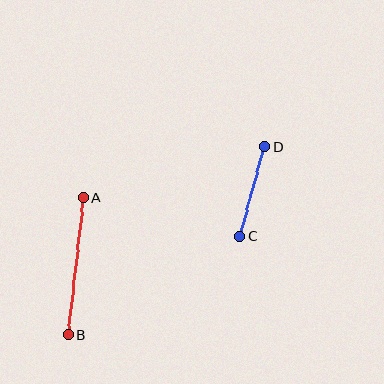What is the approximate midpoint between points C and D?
The midpoint is at approximately (252, 192) pixels.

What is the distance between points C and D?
The distance is approximately 93 pixels.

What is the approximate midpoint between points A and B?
The midpoint is at approximately (76, 266) pixels.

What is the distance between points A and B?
The distance is approximately 138 pixels.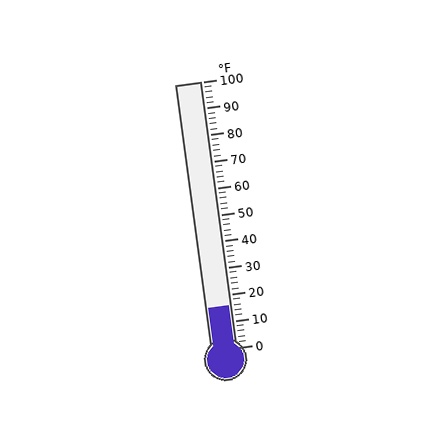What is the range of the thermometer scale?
The thermometer scale ranges from 0°F to 100°F.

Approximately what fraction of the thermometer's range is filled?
The thermometer is filled to approximately 15% of its range.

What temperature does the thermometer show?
The thermometer shows approximately 16°F.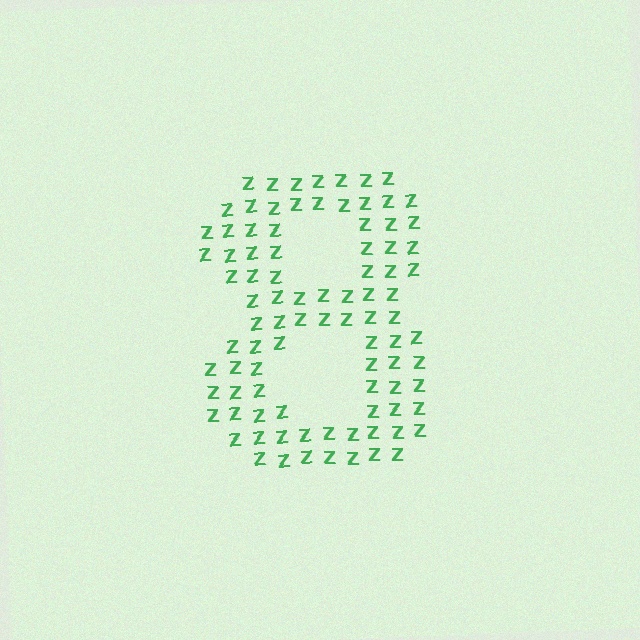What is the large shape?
The large shape is the digit 8.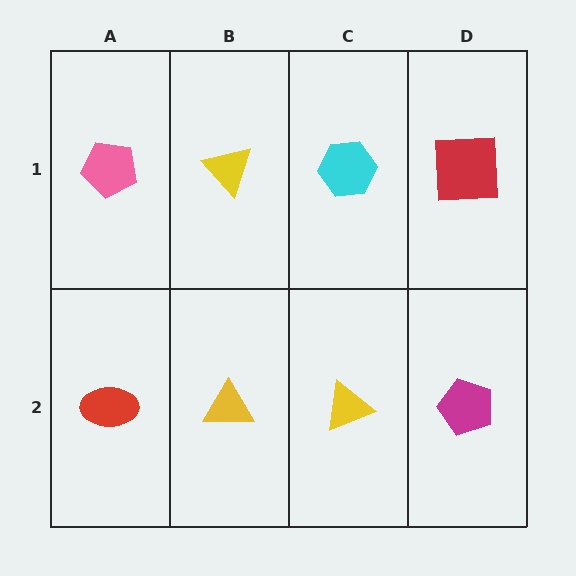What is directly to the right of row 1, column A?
A yellow triangle.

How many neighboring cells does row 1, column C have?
3.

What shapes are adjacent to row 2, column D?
A red square (row 1, column D), a yellow triangle (row 2, column C).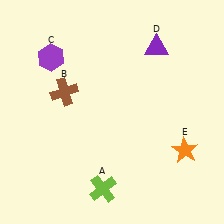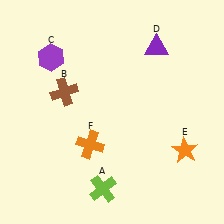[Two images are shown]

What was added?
An orange cross (F) was added in Image 2.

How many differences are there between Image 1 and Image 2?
There is 1 difference between the two images.